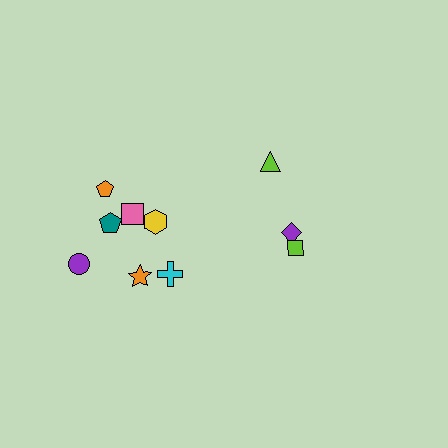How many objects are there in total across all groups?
There are 10 objects.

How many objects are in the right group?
There are 3 objects.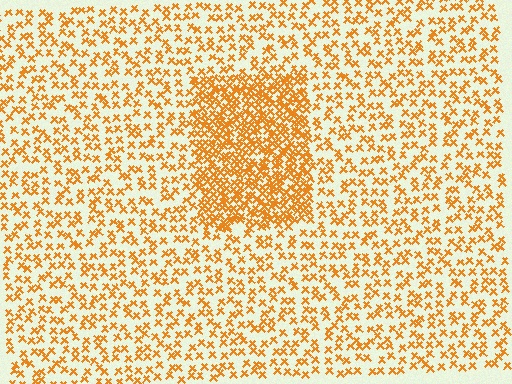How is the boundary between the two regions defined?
The boundary is defined by a change in element density (approximately 2.4x ratio). All elements are the same color, size, and shape.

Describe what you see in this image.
The image contains small orange elements arranged at two different densities. A rectangle-shaped region is visible where the elements are more densely packed than the surrounding area.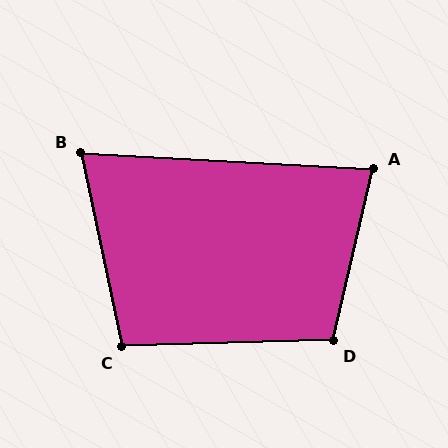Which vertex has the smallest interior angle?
B, at approximately 75 degrees.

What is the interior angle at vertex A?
Approximately 80 degrees (acute).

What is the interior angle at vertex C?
Approximately 100 degrees (obtuse).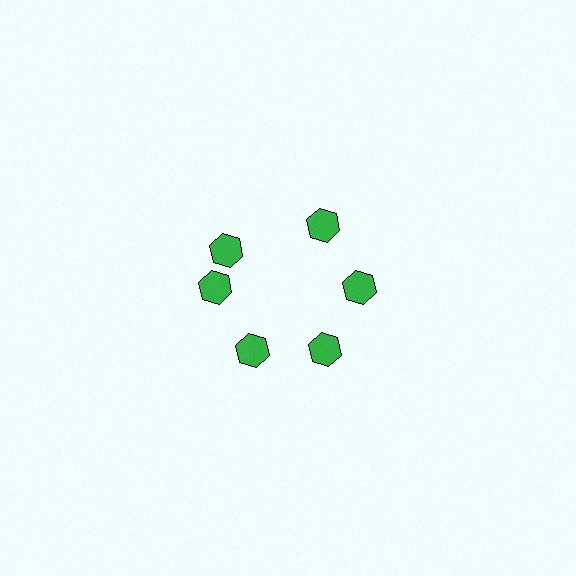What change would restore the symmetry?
The symmetry would be restored by rotating it back into even spacing with its neighbors so that all 6 hexagons sit at equal angles and equal distance from the center.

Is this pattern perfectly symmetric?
No. The 6 green hexagons are arranged in a ring, but one element near the 11 o'clock position is rotated out of alignment along the ring, breaking the 6-fold rotational symmetry.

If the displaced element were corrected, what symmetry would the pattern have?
It would have 6-fold rotational symmetry — the pattern would map onto itself every 60 degrees.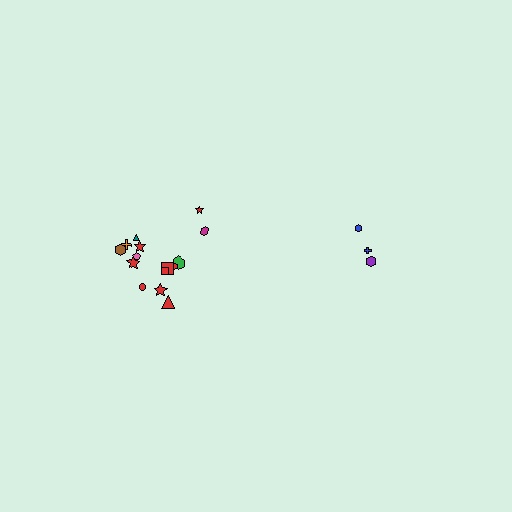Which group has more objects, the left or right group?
The left group.